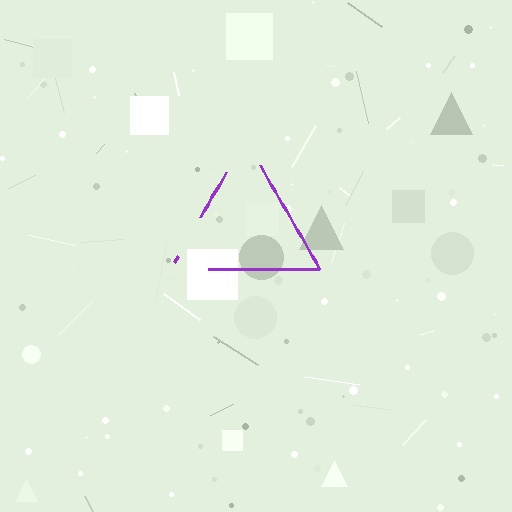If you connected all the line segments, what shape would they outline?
They would outline a triangle.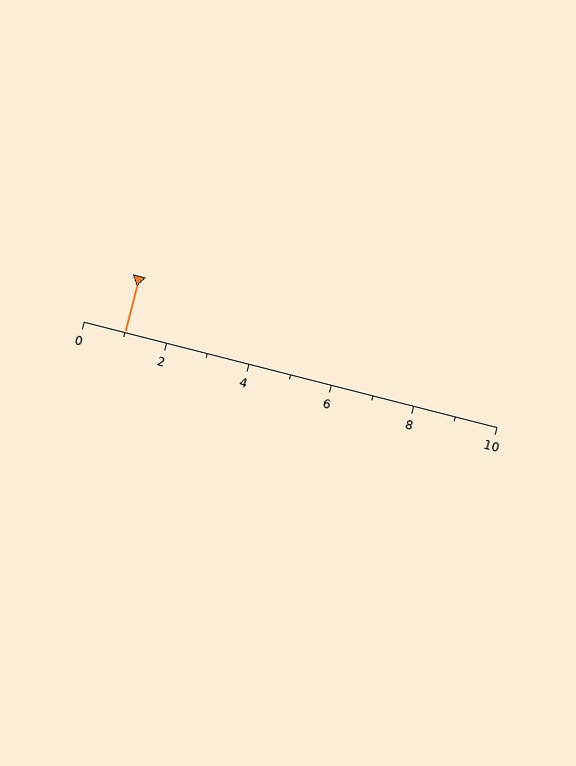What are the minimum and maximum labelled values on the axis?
The axis runs from 0 to 10.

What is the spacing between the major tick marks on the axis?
The major ticks are spaced 2 apart.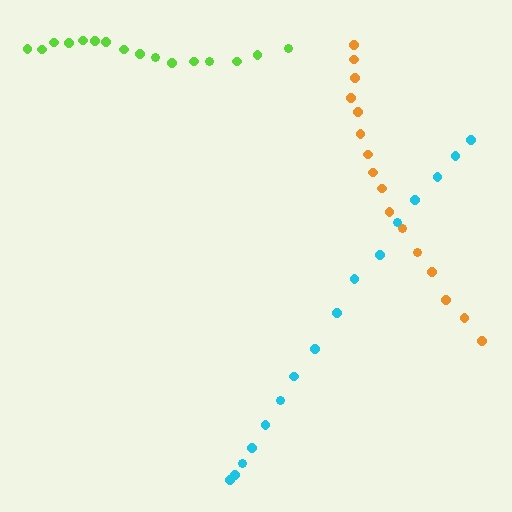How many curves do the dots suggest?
There are 3 distinct paths.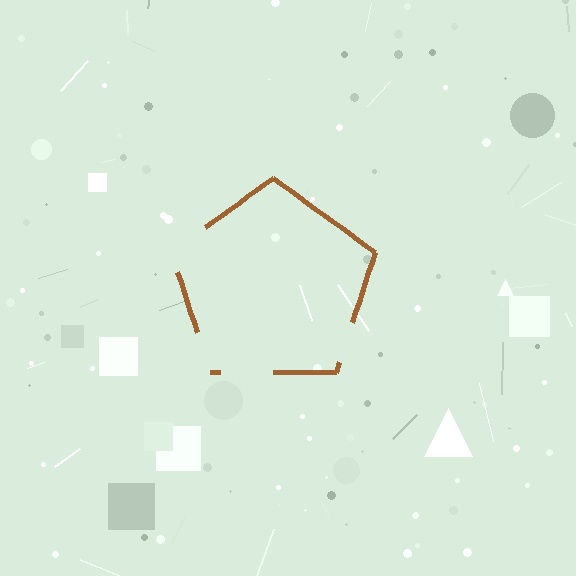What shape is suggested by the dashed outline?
The dashed outline suggests a pentagon.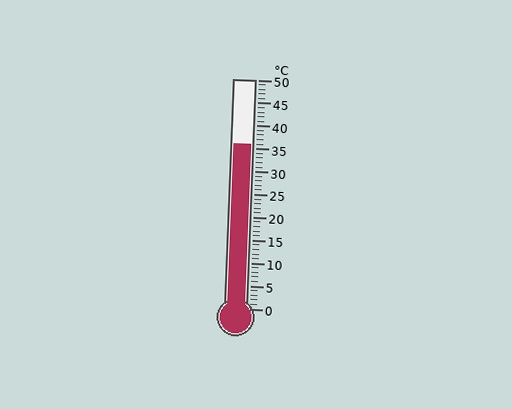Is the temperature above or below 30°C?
The temperature is above 30°C.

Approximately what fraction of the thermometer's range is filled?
The thermometer is filled to approximately 70% of its range.